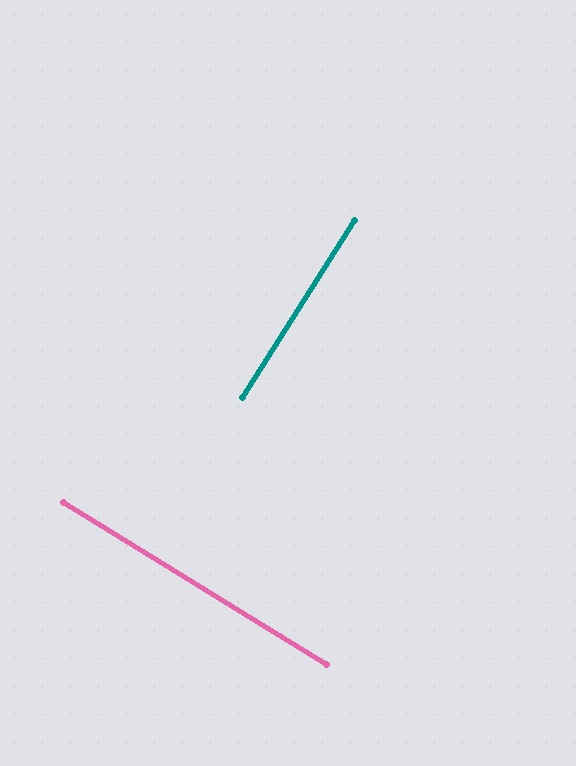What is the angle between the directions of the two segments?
Approximately 89 degrees.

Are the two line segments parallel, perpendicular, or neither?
Perpendicular — they meet at approximately 89°.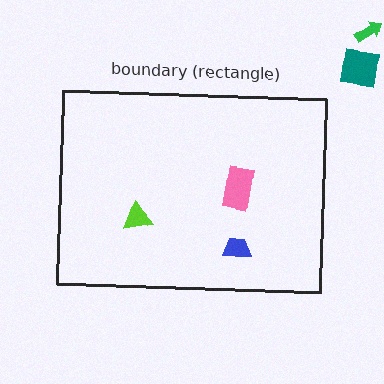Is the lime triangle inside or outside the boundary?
Inside.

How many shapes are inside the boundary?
3 inside, 2 outside.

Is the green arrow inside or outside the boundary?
Outside.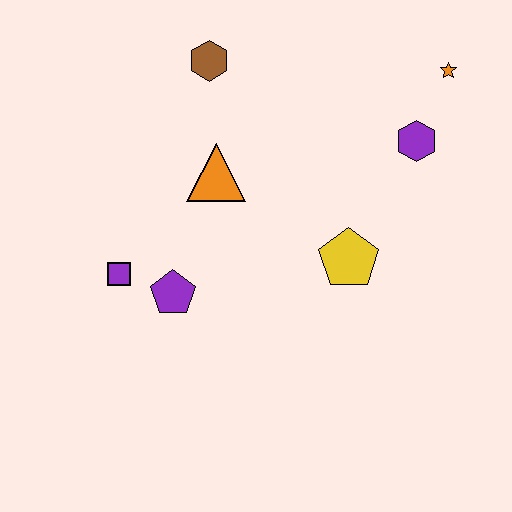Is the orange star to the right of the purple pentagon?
Yes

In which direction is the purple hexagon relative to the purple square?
The purple hexagon is to the right of the purple square.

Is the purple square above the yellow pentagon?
No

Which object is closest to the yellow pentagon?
The purple hexagon is closest to the yellow pentagon.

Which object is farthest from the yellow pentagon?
The brown hexagon is farthest from the yellow pentagon.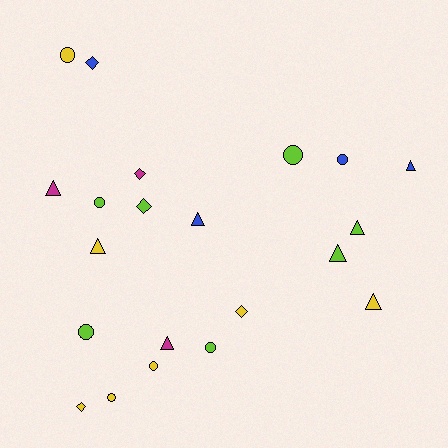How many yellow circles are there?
There are 3 yellow circles.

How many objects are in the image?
There are 21 objects.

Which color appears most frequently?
Yellow, with 7 objects.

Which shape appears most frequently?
Circle, with 8 objects.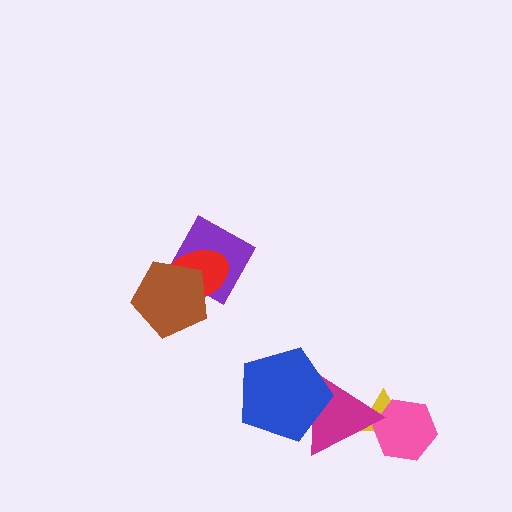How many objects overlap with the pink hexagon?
2 objects overlap with the pink hexagon.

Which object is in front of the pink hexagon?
The magenta triangle is in front of the pink hexagon.